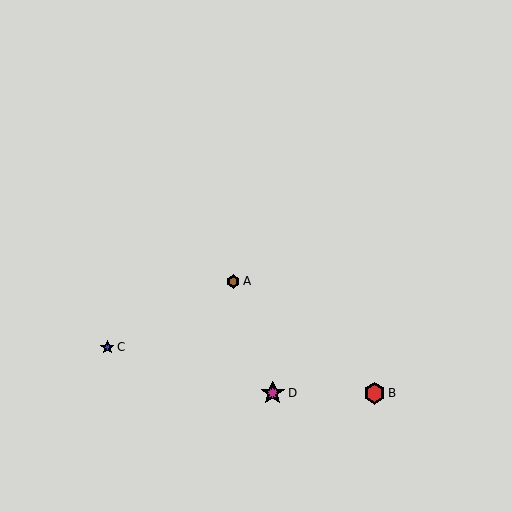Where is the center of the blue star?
The center of the blue star is at (107, 347).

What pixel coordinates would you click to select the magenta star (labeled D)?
Click at (273, 393) to select the magenta star D.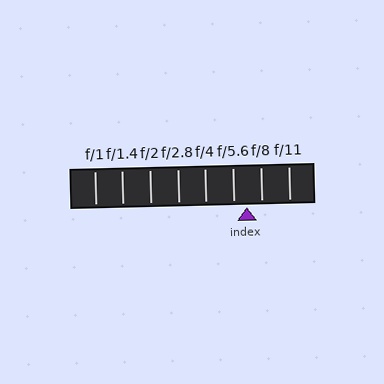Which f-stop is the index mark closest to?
The index mark is closest to f/5.6.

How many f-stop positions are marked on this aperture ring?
There are 8 f-stop positions marked.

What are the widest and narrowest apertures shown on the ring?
The widest aperture shown is f/1 and the narrowest is f/11.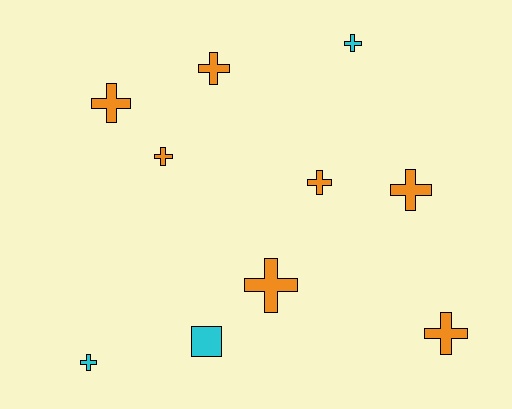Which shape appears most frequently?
Cross, with 9 objects.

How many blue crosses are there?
There are no blue crosses.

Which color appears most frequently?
Orange, with 7 objects.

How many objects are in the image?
There are 10 objects.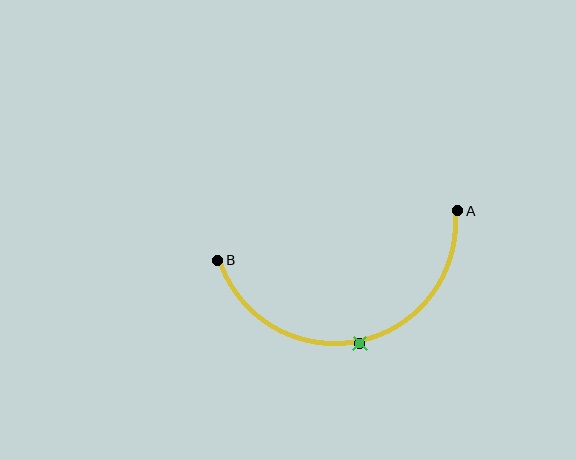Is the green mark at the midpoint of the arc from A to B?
Yes. The green mark lies on the arc at equal arc-length from both A and B — it is the arc midpoint.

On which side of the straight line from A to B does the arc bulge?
The arc bulges below the straight line connecting A and B.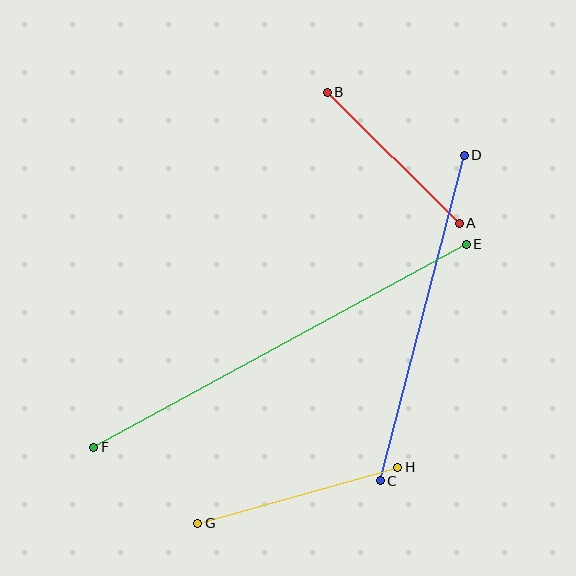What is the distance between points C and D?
The distance is approximately 336 pixels.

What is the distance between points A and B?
The distance is approximately 186 pixels.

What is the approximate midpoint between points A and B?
The midpoint is at approximately (393, 158) pixels.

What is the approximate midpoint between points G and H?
The midpoint is at approximately (298, 495) pixels.